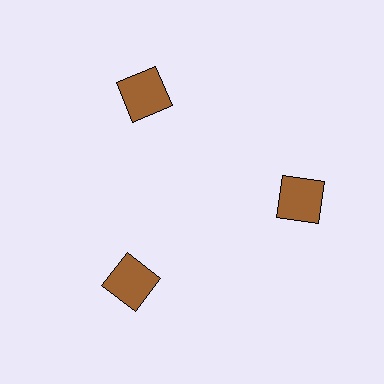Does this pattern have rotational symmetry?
Yes, this pattern has 3-fold rotational symmetry. It looks the same after rotating 120 degrees around the center.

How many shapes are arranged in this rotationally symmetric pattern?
There are 3 shapes, arranged in 3 groups of 1.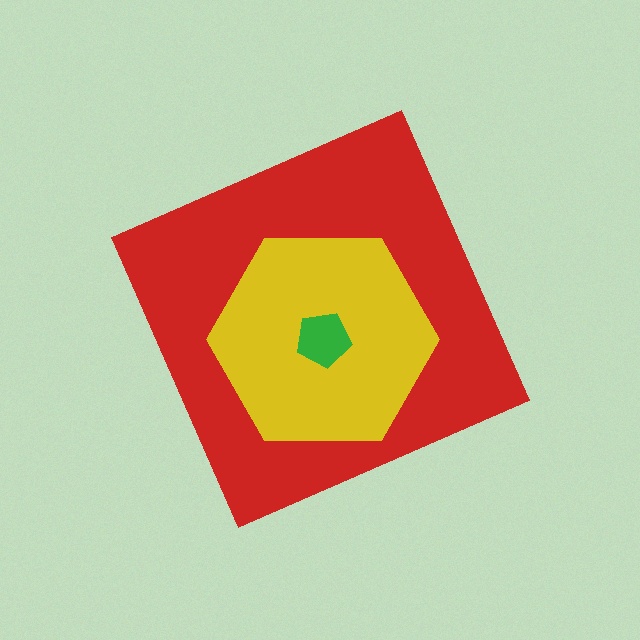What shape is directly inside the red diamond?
The yellow hexagon.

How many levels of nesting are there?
3.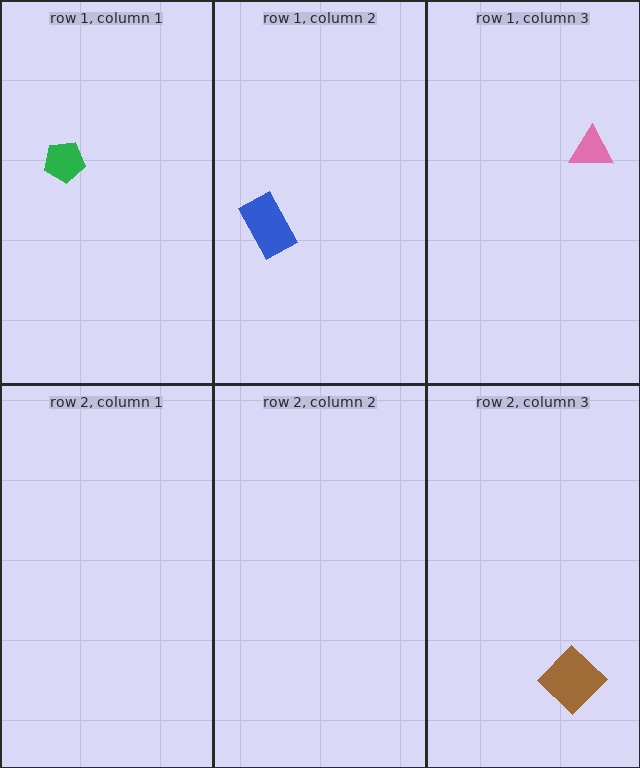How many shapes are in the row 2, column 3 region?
1.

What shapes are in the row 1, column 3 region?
The pink triangle.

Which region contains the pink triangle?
The row 1, column 3 region.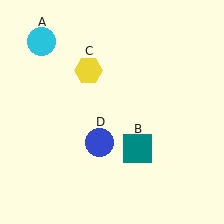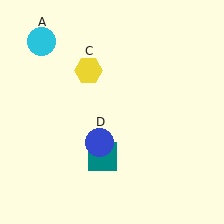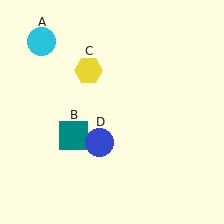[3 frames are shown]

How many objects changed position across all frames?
1 object changed position: teal square (object B).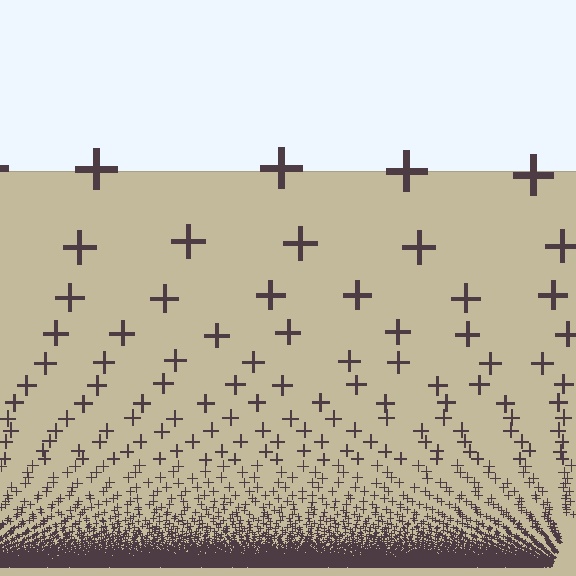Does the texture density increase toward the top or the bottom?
Density increases toward the bottom.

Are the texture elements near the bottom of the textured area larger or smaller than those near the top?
Smaller. The gradient is inverted — elements near the bottom are smaller and denser.